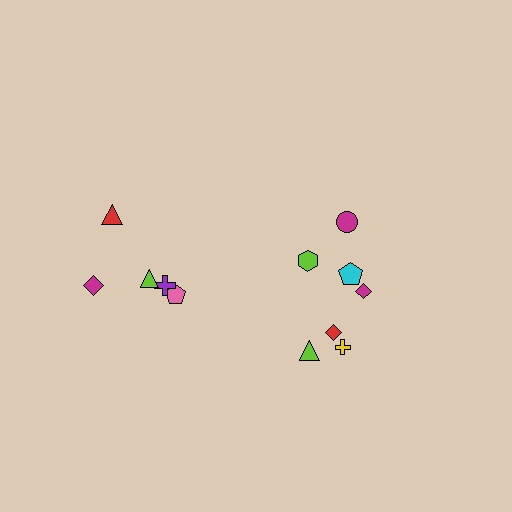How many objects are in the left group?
There are 5 objects.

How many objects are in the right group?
There are 7 objects.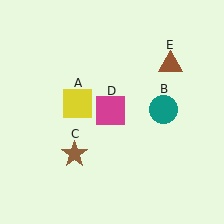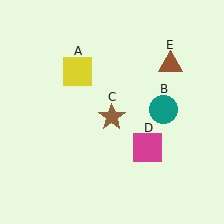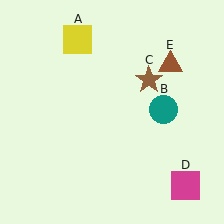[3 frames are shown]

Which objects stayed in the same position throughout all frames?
Teal circle (object B) and brown triangle (object E) remained stationary.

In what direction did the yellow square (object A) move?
The yellow square (object A) moved up.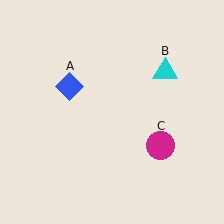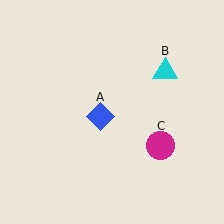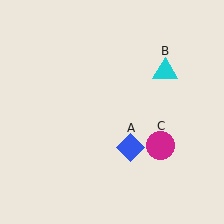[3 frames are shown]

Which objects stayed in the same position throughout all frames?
Cyan triangle (object B) and magenta circle (object C) remained stationary.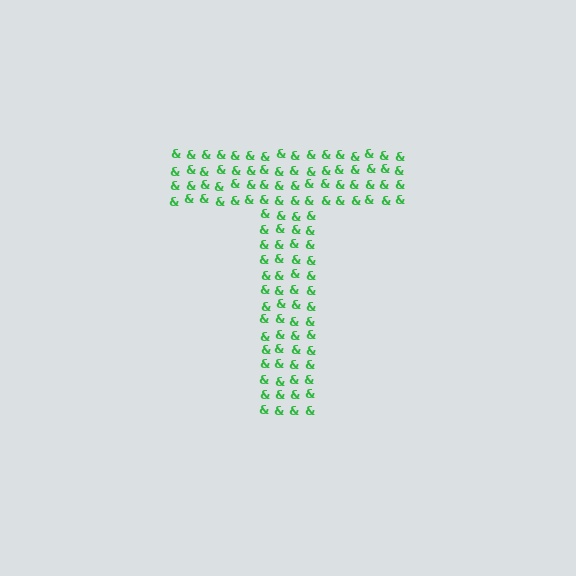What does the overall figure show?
The overall figure shows the letter T.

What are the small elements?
The small elements are ampersands.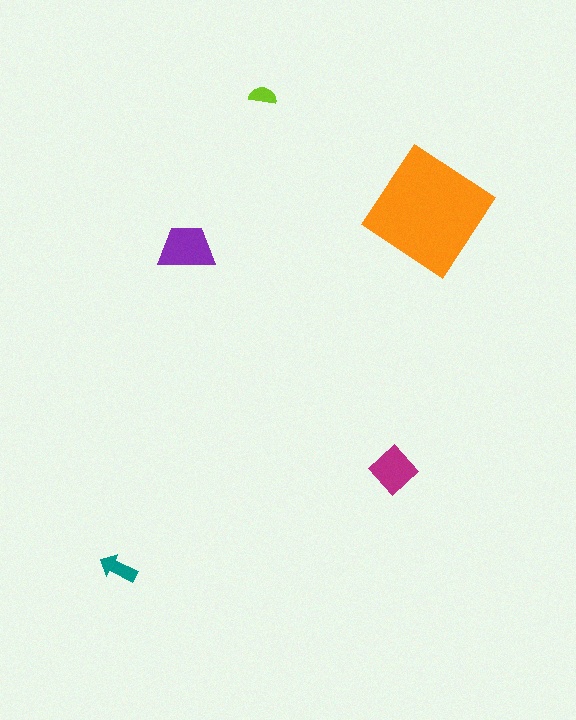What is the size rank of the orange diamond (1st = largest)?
1st.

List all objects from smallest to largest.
The lime semicircle, the teal arrow, the magenta diamond, the purple trapezoid, the orange diamond.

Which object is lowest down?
The teal arrow is bottommost.